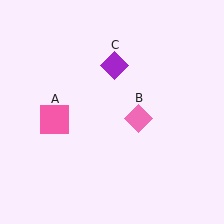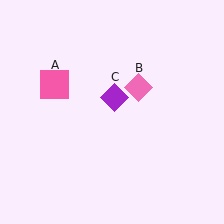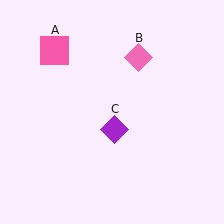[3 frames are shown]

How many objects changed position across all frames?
3 objects changed position: pink square (object A), pink diamond (object B), purple diamond (object C).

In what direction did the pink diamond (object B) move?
The pink diamond (object B) moved up.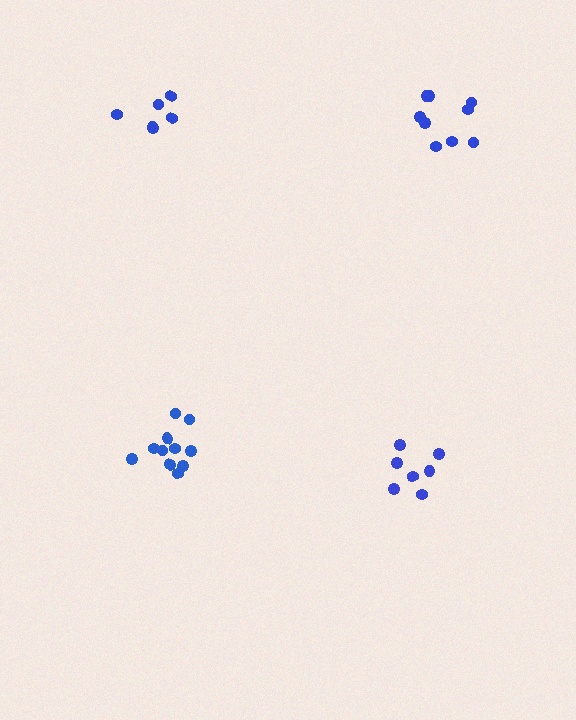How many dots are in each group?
Group 1: 9 dots, Group 2: 7 dots, Group 3: 6 dots, Group 4: 11 dots (33 total).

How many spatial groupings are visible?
There are 4 spatial groupings.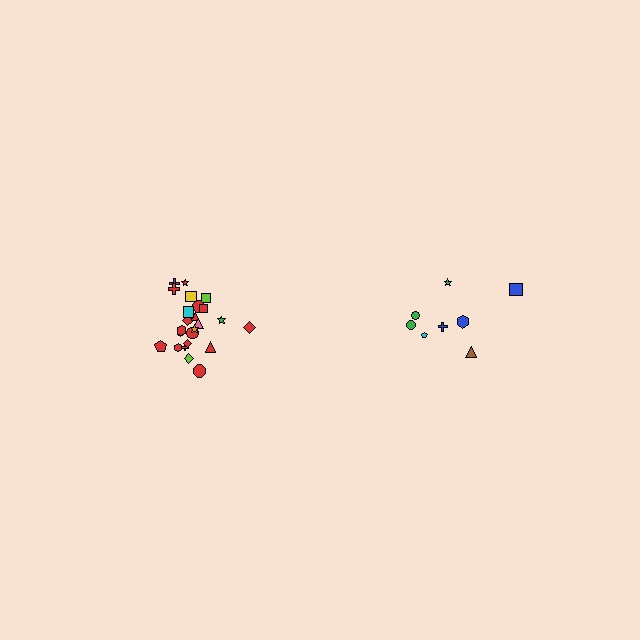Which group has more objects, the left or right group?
The left group.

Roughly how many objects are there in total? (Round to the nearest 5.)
Roughly 35 objects in total.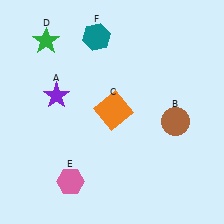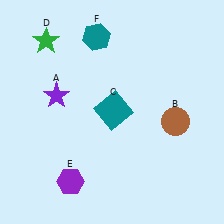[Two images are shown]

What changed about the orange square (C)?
In Image 1, C is orange. In Image 2, it changed to teal.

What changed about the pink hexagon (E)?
In Image 1, E is pink. In Image 2, it changed to purple.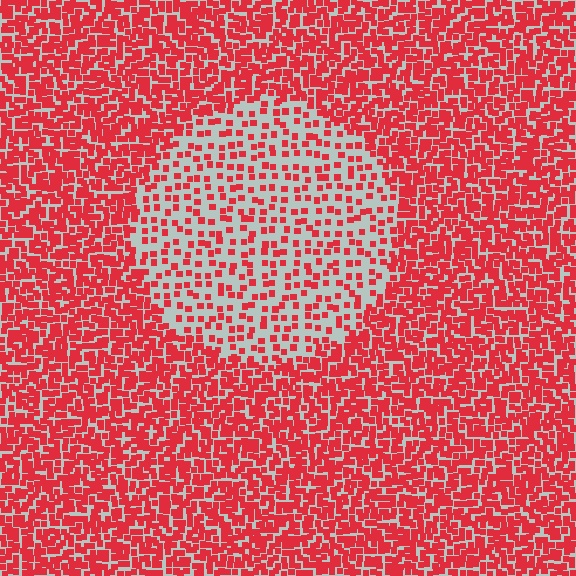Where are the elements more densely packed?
The elements are more densely packed outside the circle boundary.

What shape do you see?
I see a circle.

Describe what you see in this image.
The image contains small red elements arranged at two different densities. A circle-shaped region is visible where the elements are less densely packed than the surrounding area.